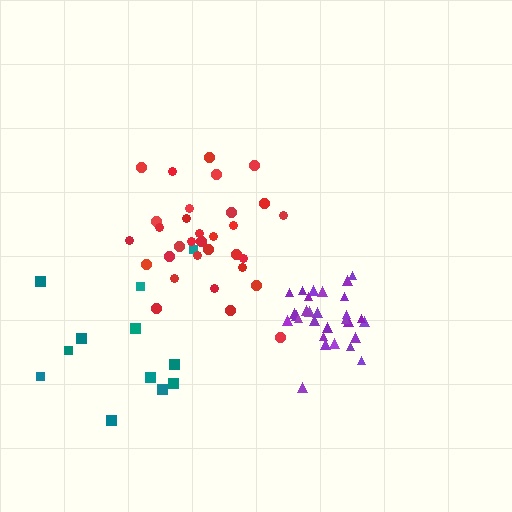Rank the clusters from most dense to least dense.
purple, red, teal.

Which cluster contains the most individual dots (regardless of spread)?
Red (32).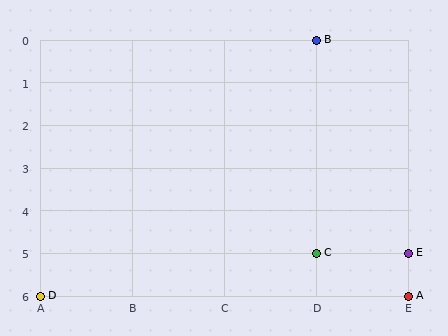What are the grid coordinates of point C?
Point C is at grid coordinates (D, 5).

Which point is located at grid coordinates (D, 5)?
Point C is at (D, 5).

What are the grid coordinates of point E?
Point E is at grid coordinates (E, 5).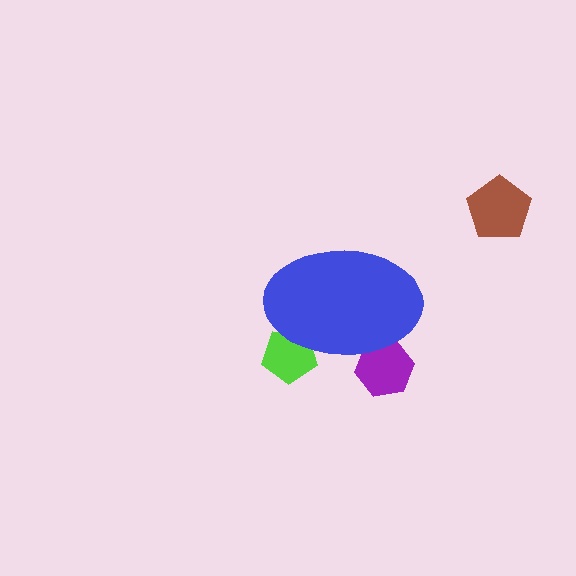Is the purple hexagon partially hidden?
Yes, the purple hexagon is partially hidden behind the blue ellipse.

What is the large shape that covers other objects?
A blue ellipse.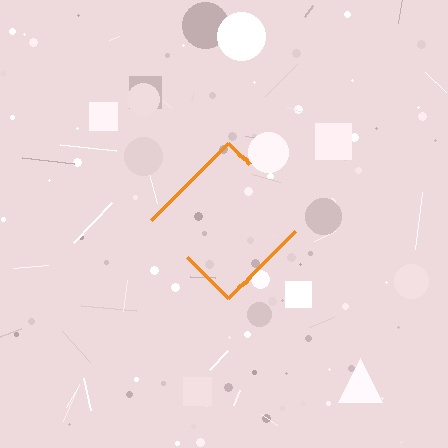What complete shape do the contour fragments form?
The contour fragments form a diamond.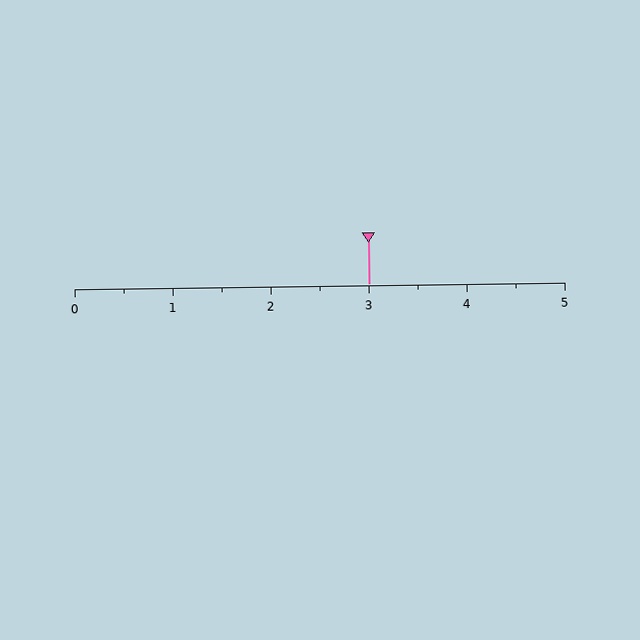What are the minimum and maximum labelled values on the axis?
The axis runs from 0 to 5.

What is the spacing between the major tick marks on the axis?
The major ticks are spaced 1 apart.